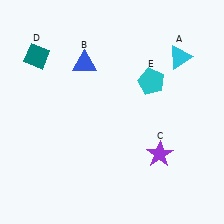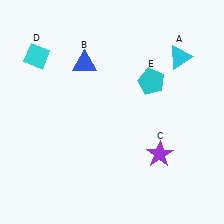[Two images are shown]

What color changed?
The diamond (D) changed from teal in Image 1 to cyan in Image 2.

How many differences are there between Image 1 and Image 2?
There is 1 difference between the two images.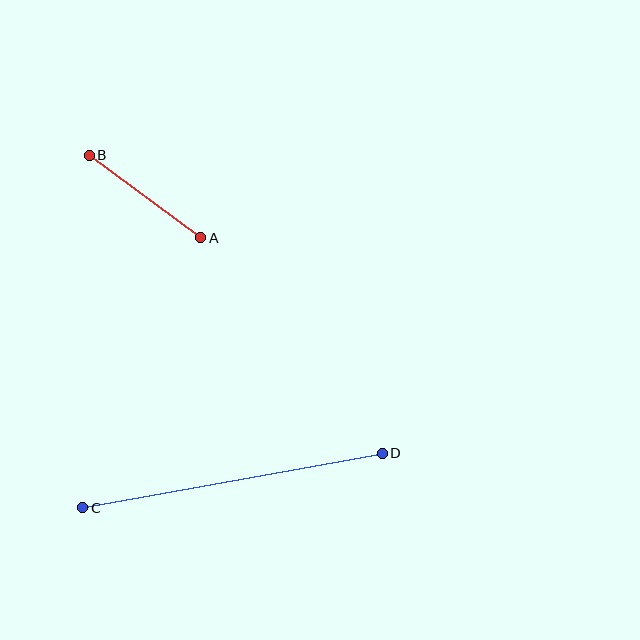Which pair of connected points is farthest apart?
Points C and D are farthest apart.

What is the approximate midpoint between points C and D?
The midpoint is at approximately (232, 480) pixels.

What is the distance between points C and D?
The distance is approximately 304 pixels.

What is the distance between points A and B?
The distance is approximately 139 pixels.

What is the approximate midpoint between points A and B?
The midpoint is at approximately (145, 197) pixels.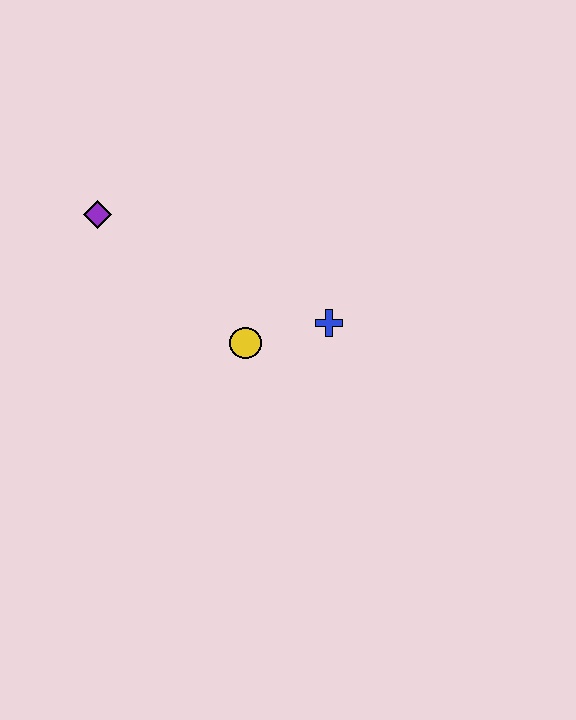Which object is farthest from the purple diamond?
The blue cross is farthest from the purple diamond.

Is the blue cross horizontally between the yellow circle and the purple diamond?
No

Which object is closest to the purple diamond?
The yellow circle is closest to the purple diamond.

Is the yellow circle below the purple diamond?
Yes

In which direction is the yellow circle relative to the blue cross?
The yellow circle is to the left of the blue cross.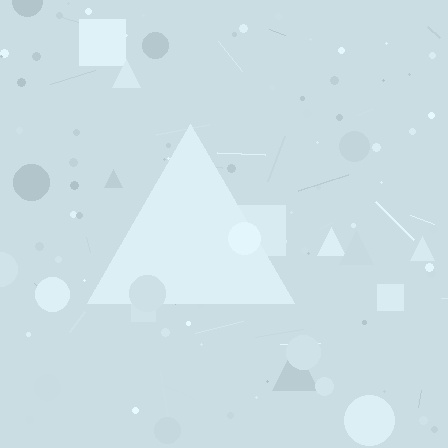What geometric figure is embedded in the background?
A triangle is embedded in the background.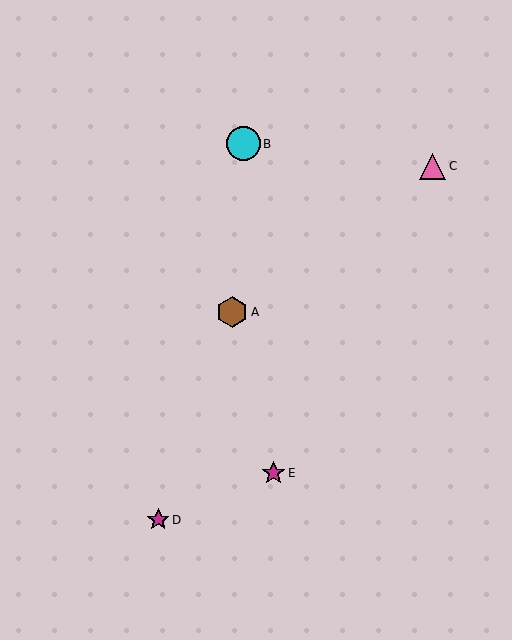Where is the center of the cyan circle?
The center of the cyan circle is at (243, 144).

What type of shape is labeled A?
Shape A is a brown hexagon.